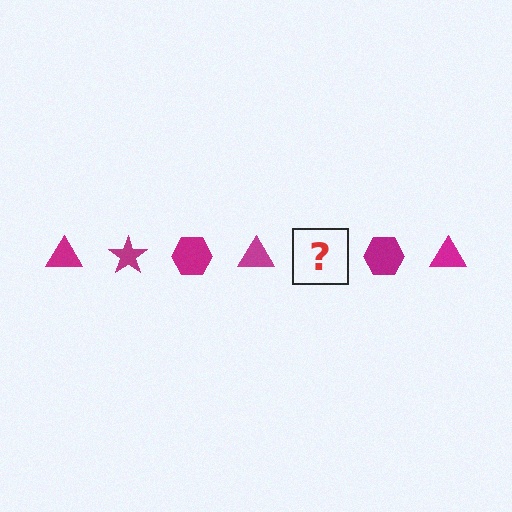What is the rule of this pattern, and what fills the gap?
The rule is that the pattern cycles through triangle, star, hexagon shapes in magenta. The gap should be filled with a magenta star.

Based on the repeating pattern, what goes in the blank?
The blank should be a magenta star.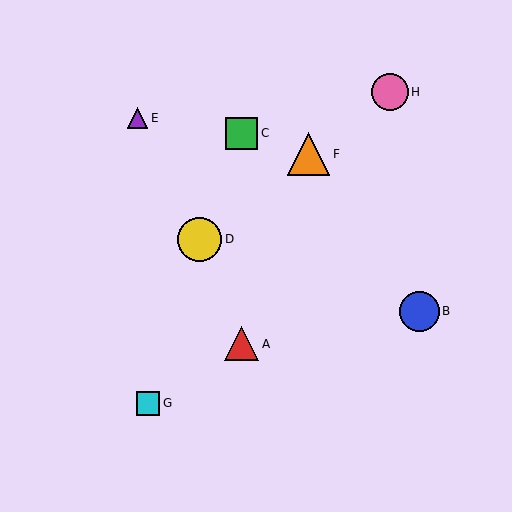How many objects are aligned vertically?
2 objects (A, C) are aligned vertically.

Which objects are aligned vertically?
Objects A, C are aligned vertically.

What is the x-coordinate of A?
Object A is at x≈242.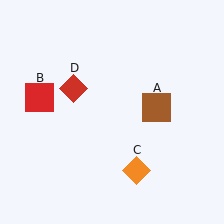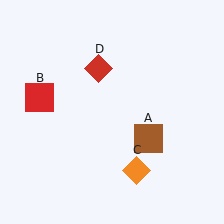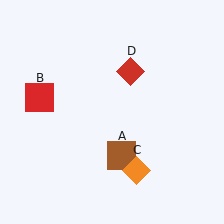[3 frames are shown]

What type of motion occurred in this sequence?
The brown square (object A), red diamond (object D) rotated clockwise around the center of the scene.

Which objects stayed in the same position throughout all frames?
Red square (object B) and orange diamond (object C) remained stationary.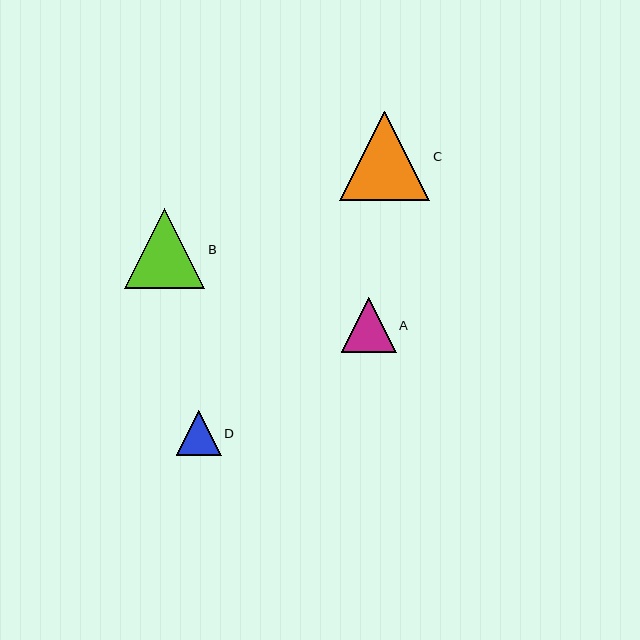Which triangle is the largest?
Triangle C is the largest with a size of approximately 90 pixels.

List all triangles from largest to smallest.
From largest to smallest: C, B, A, D.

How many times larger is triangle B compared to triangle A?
Triangle B is approximately 1.5 times the size of triangle A.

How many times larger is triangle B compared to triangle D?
Triangle B is approximately 1.8 times the size of triangle D.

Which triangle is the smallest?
Triangle D is the smallest with a size of approximately 45 pixels.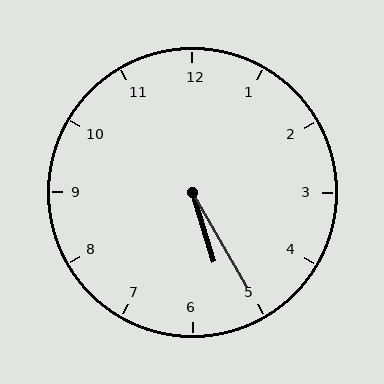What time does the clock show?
5:25.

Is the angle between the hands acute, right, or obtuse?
It is acute.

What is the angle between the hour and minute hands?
Approximately 12 degrees.